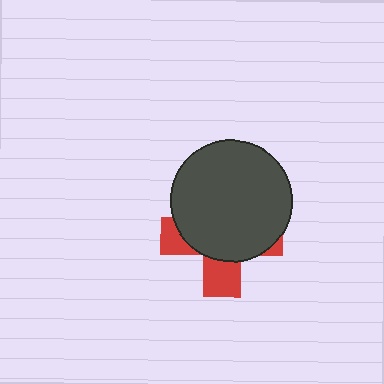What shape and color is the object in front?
The object in front is a dark gray circle.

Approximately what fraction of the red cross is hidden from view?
Roughly 68% of the red cross is hidden behind the dark gray circle.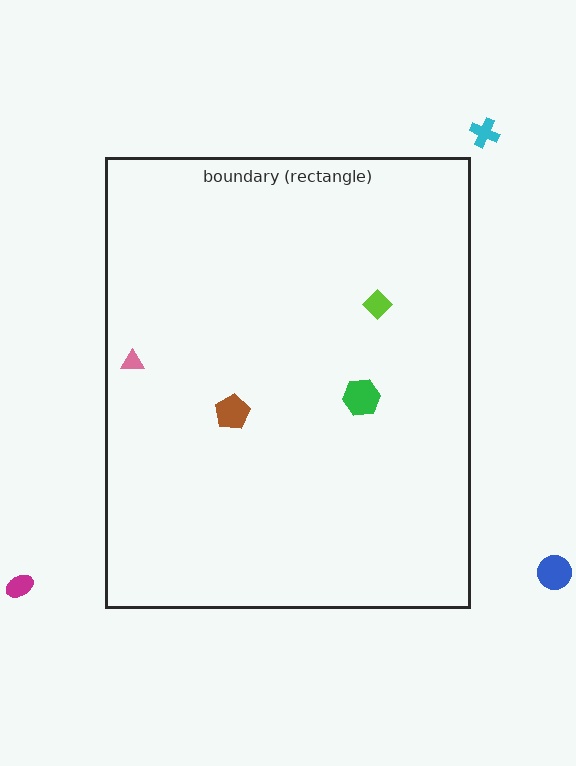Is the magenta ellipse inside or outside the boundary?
Outside.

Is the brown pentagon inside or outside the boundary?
Inside.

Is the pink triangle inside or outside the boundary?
Inside.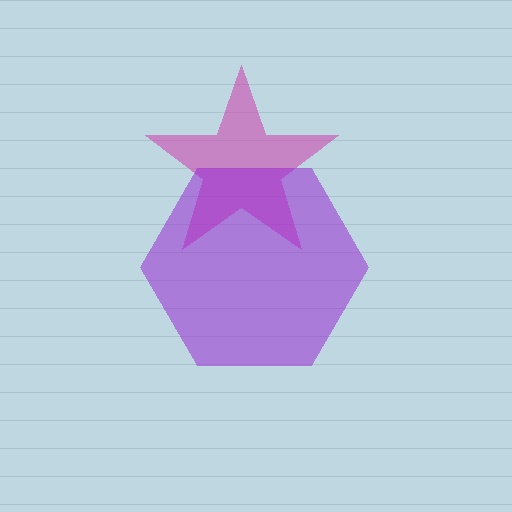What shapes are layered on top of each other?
The layered shapes are: a magenta star, a purple hexagon.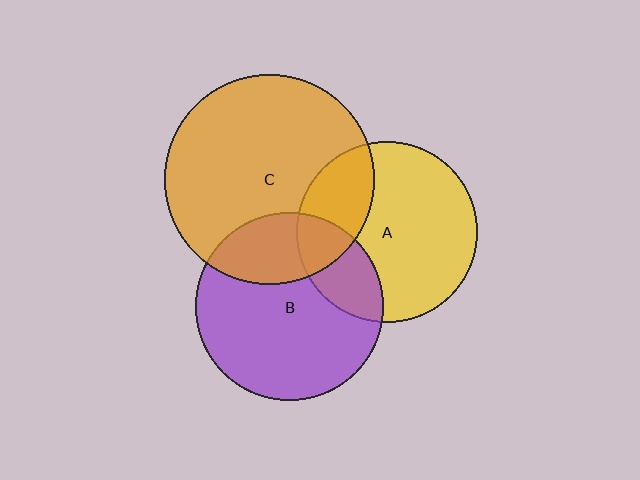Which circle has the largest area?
Circle C (orange).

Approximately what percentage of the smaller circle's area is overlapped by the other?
Approximately 25%.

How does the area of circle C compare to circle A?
Approximately 1.3 times.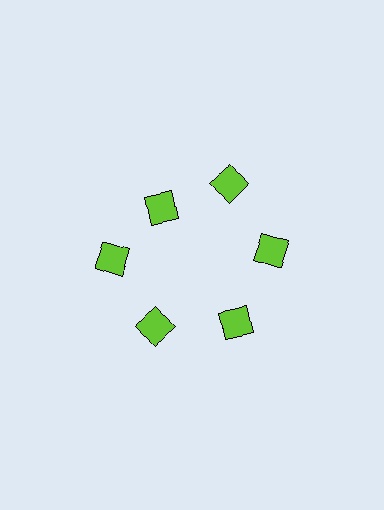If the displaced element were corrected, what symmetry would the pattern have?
It would have 6-fold rotational symmetry — the pattern would map onto itself every 60 degrees.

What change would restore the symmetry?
The symmetry would be restored by moving it outward, back onto the ring so that all 6 diamonds sit at equal angles and equal distance from the center.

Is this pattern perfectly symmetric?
No. The 6 lime diamonds are arranged in a ring, but one element near the 11 o'clock position is pulled inward toward the center, breaking the 6-fold rotational symmetry.